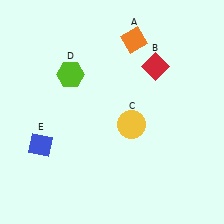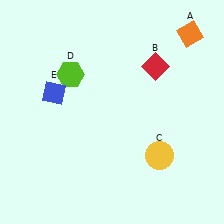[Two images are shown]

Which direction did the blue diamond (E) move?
The blue diamond (E) moved up.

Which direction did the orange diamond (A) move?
The orange diamond (A) moved right.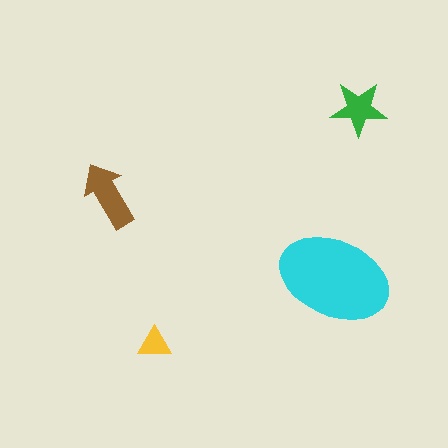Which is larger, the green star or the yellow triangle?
The green star.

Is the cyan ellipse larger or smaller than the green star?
Larger.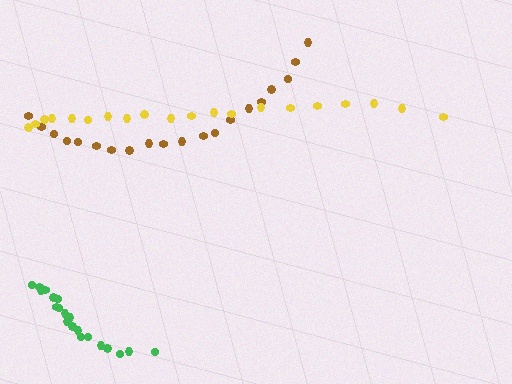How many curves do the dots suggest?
There are 3 distinct paths.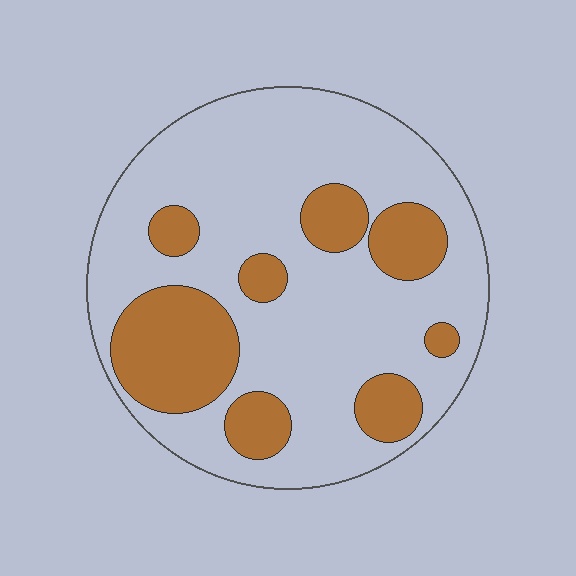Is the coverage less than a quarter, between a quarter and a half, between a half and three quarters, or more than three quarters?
Between a quarter and a half.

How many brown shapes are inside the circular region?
8.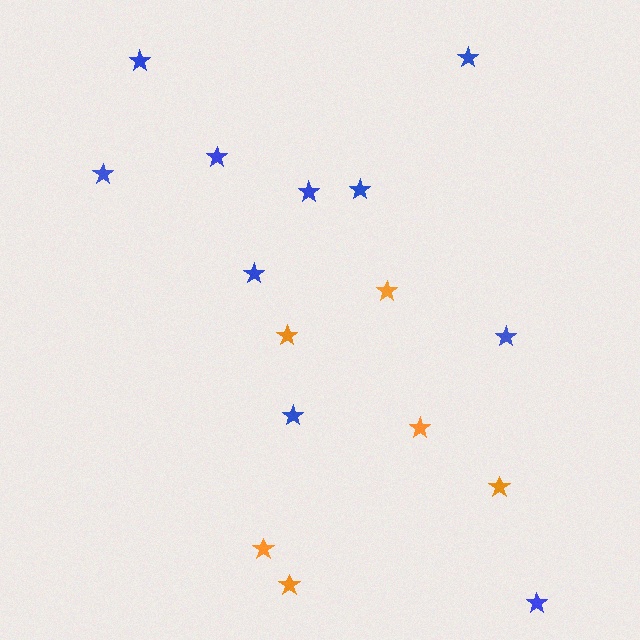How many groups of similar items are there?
There are 2 groups: one group of blue stars (10) and one group of orange stars (6).